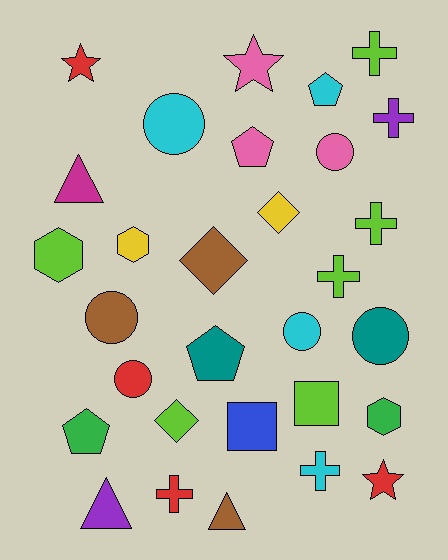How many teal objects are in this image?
There are 2 teal objects.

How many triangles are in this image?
There are 3 triangles.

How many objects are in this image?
There are 30 objects.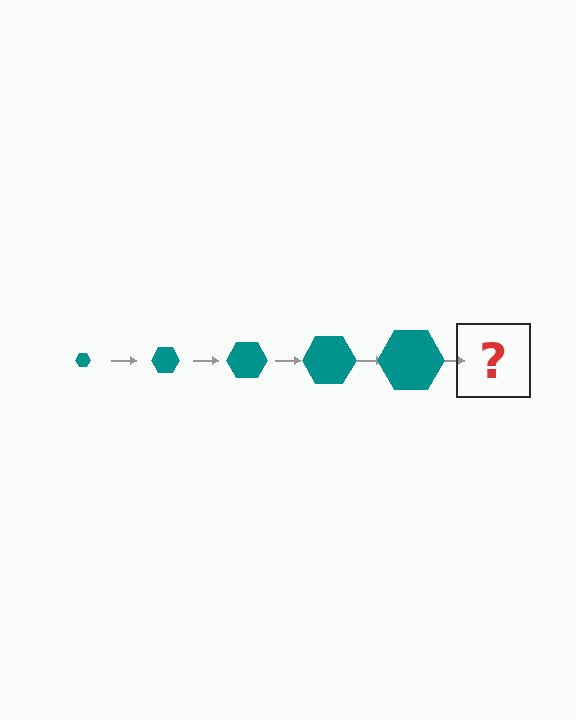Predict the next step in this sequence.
The next step is a teal hexagon, larger than the previous one.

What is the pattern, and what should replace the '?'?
The pattern is that the hexagon gets progressively larger each step. The '?' should be a teal hexagon, larger than the previous one.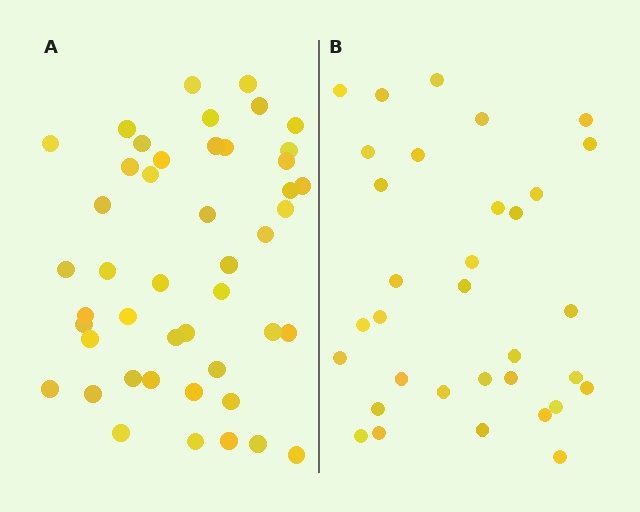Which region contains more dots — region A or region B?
Region A (the left region) has more dots.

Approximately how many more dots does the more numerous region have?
Region A has approximately 15 more dots than region B.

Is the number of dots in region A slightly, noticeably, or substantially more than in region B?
Region A has noticeably more, but not dramatically so. The ratio is roughly 1.4 to 1.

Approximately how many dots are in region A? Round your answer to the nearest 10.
About 50 dots. (The exact count is 46, which rounds to 50.)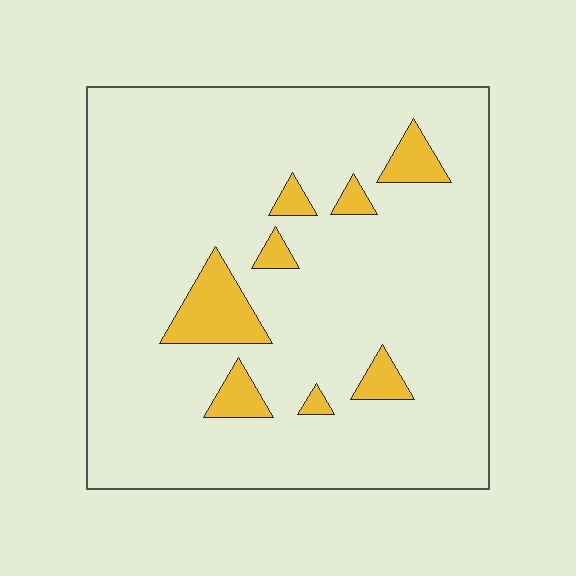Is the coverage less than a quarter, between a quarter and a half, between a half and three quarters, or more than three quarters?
Less than a quarter.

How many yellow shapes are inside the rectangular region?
8.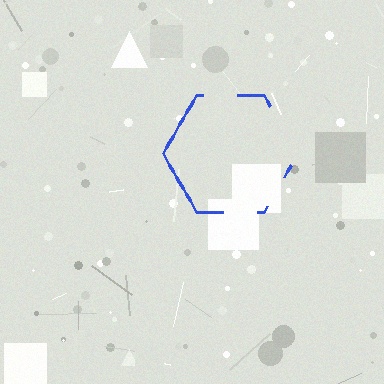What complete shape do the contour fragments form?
The contour fragments form a hexagon.